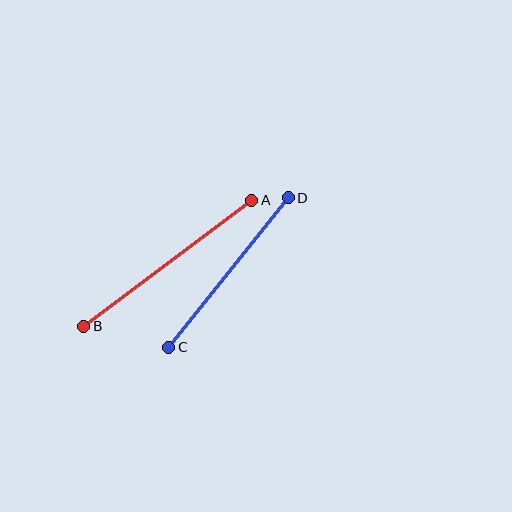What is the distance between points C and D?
The distance is approximately 192 pixels.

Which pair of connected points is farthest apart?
Points A and B are farthest apart.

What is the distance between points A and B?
The distance is approximately 210 pixels.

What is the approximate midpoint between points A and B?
The midpoint is at approximately (168, 263) pixels.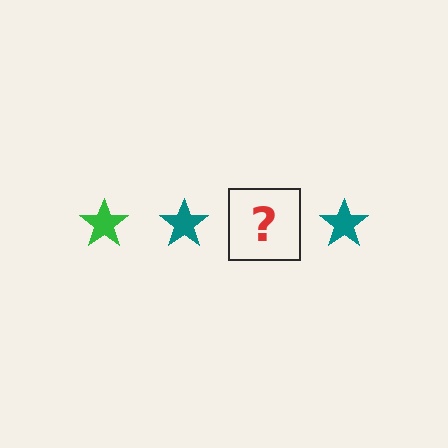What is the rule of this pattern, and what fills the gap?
The rule is that the pattern cycles through green, teal stars. The gap should be filled with a green star.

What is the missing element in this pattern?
The missing element is a green star.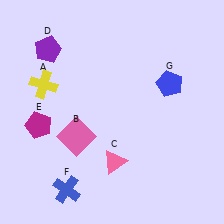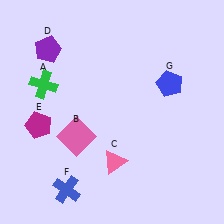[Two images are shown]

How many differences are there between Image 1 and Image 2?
There is 1 difference between the two images.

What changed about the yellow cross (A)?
In Image 1, A is yellow. In Image 2, it changed to green.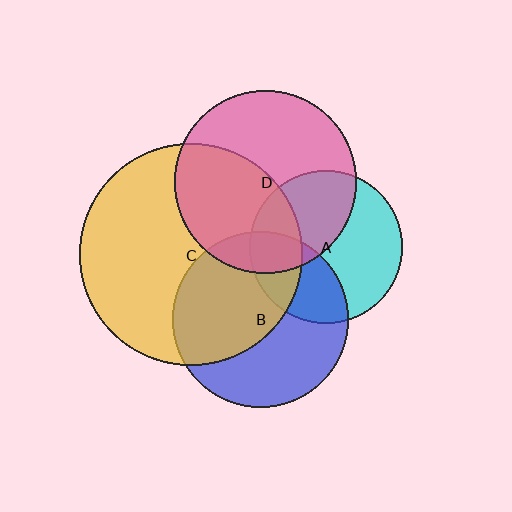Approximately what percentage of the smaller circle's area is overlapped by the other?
Approximately 45%.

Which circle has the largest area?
Circle C (yellow).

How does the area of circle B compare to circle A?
Approximately 1.3 times.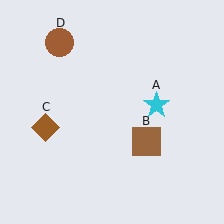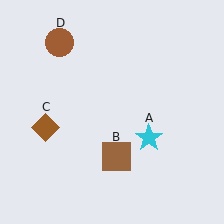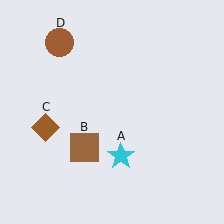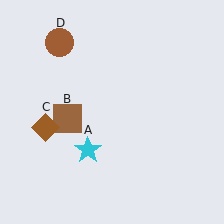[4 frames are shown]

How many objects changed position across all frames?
2 objects changed position: cyan star (object A), brown square (object B).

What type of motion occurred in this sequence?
The cyan star (object A), brown square (object B) rotated clockwise around the center of the scene.